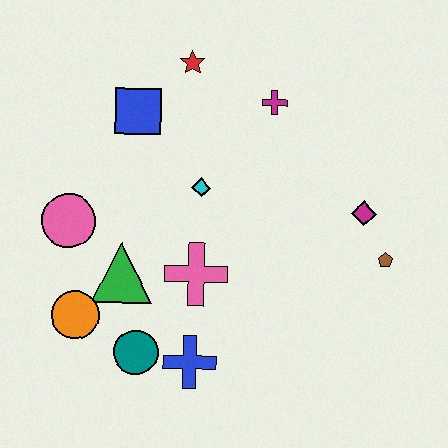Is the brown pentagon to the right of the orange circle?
Yes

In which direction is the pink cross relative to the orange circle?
The pink cross is to the right of the orange circle.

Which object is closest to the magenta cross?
The red star is closest to the magenta cross.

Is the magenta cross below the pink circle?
No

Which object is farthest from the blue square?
The brown pentagon is farthest from the blue square.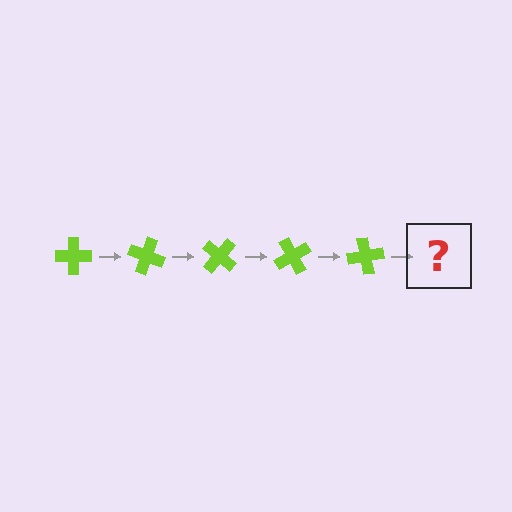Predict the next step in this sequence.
The next step is a lime cross rotated 100 degrees.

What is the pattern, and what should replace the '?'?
The pattern is that the cross rotates 20 degrees each step. The '?' should be a lime cross rotated 100 degrees.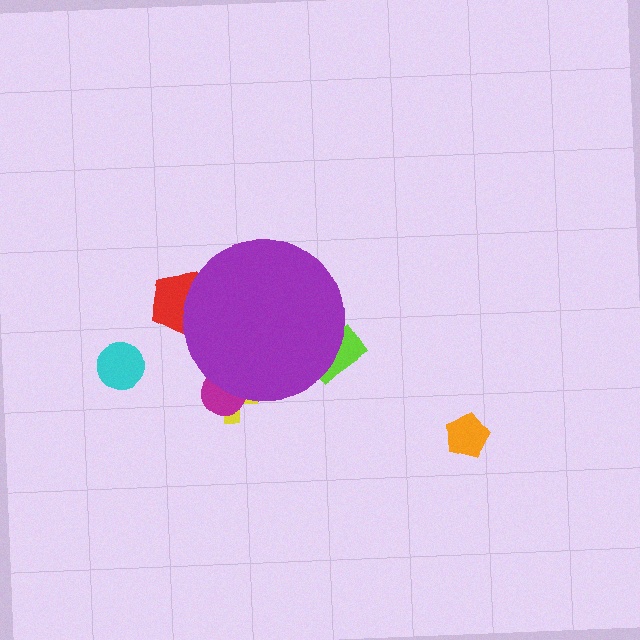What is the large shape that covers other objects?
A purple circle.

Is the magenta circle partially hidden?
Yes, the magenta circle is partially hidden behind the purple circle.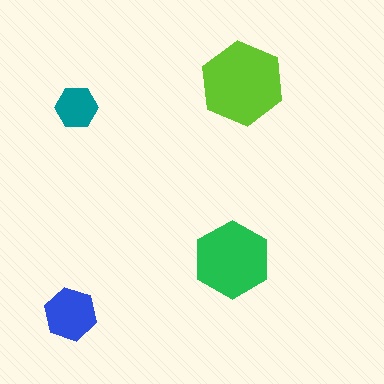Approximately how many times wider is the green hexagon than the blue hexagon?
About 1.5 times wider.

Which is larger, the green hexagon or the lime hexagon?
The lime one.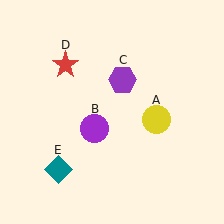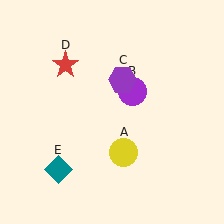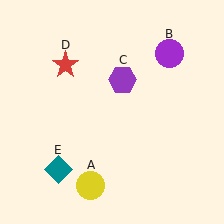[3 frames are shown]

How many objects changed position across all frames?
2 objects changed position: yellow circle (object A), purple circle (object B).